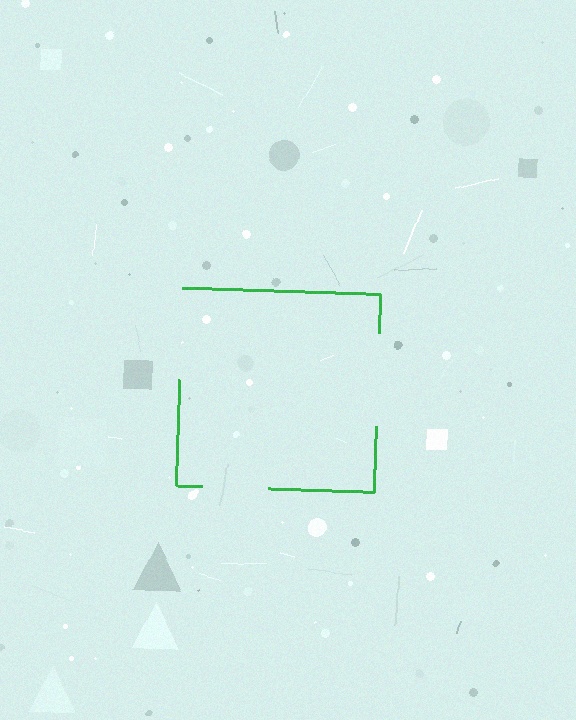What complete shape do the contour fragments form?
The contour fragments form a square.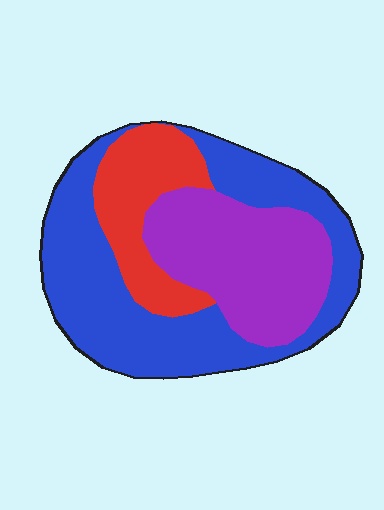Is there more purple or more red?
Purple.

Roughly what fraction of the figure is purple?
Purple takes up between a quarter and a half of the figure.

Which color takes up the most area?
Blue, at roughly 50%.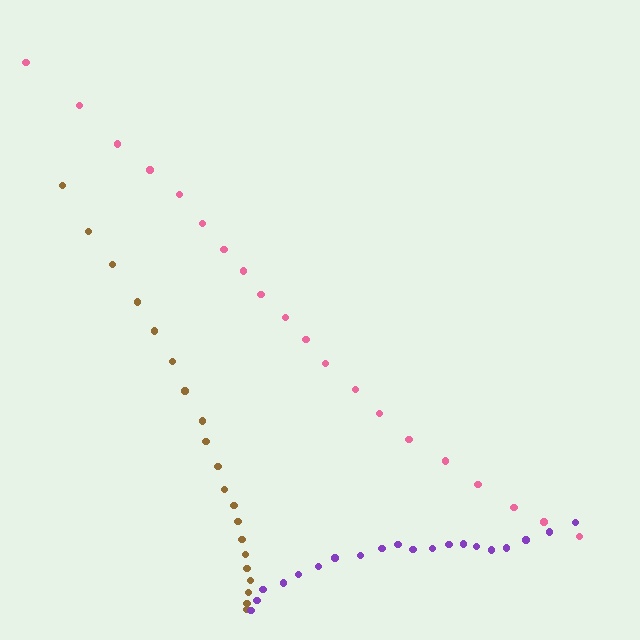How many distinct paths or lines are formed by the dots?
There are 3 distinct paths.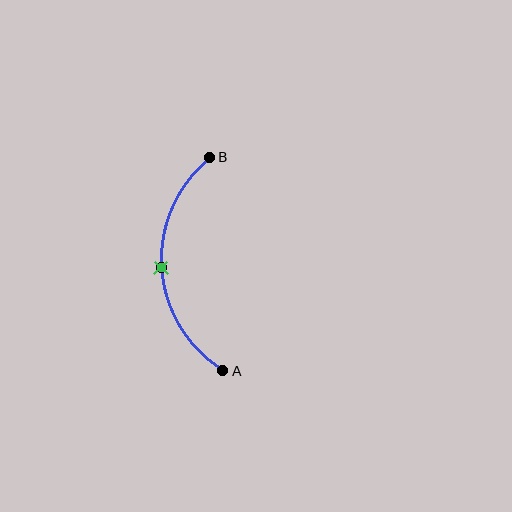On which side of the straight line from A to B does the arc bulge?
The arc bulges to the left of the straight line connecting A and B.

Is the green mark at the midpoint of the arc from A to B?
Yes. The green mark lies on the arc at equal arc-length from both A and B — it is the arc midpoint.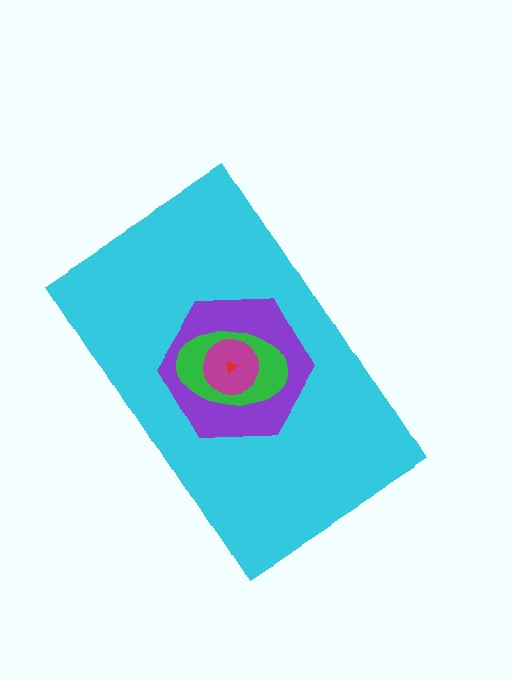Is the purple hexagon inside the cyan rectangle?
Yes.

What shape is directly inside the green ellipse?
The magenta circle.